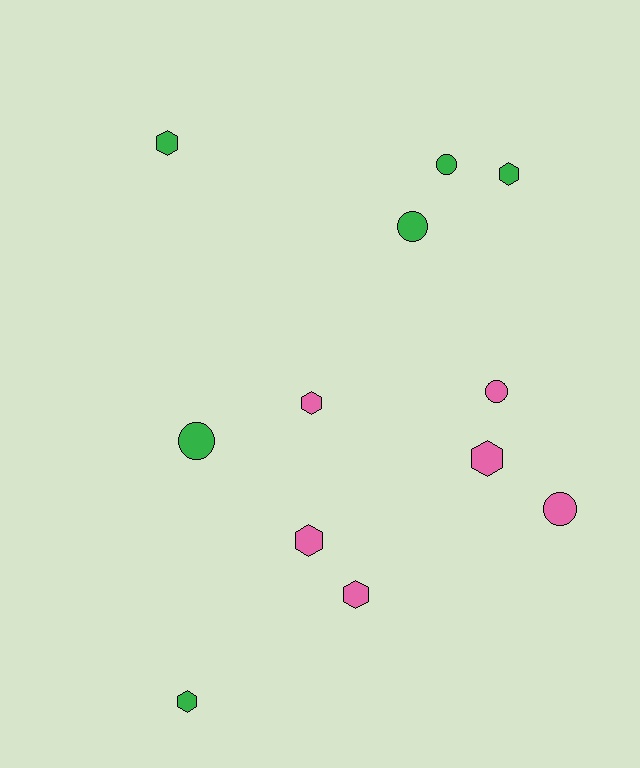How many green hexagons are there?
There are 3 green hexagons.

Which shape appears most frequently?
Hexagon, with 7 objects.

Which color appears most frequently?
Green, with 6 objects.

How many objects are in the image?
There are 12 objects.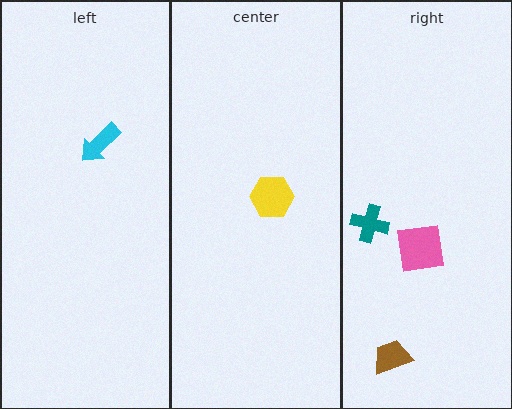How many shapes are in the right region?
3.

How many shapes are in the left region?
1.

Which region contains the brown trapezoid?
The right region.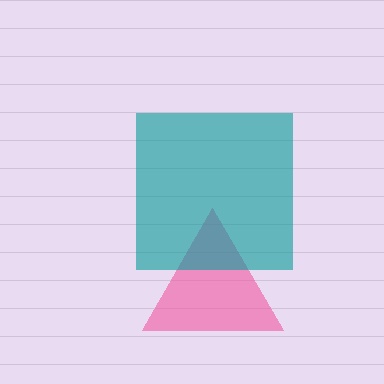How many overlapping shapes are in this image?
There are 2 overlapping shapes in the image.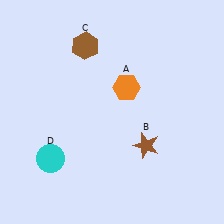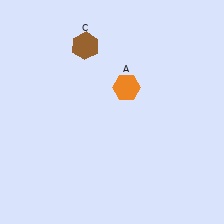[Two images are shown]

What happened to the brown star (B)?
The brown star (B) was removed in Image 2. It was in the bottom-right area of Image 1.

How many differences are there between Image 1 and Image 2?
There are 2 differences between the two images.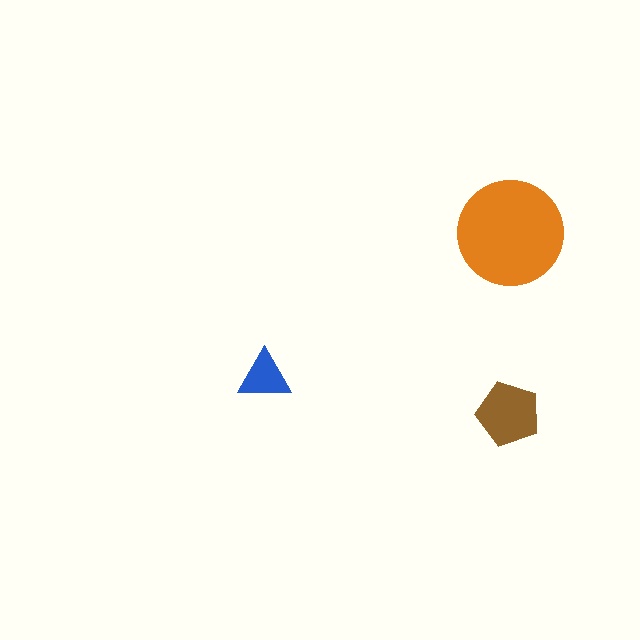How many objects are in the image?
There are 3 objects in the image.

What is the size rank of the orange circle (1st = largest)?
1st.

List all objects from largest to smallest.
The orange circle, the brown pentagon, the blue triangle.